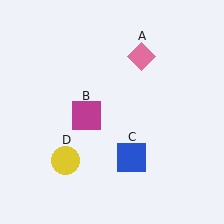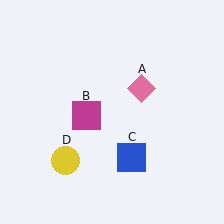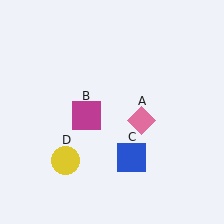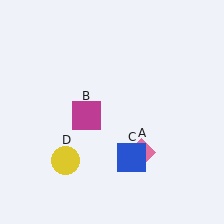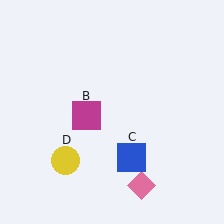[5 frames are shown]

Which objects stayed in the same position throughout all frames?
Magenta square (object B) and blue square (object C) and yellow circle (object D) remained stationary.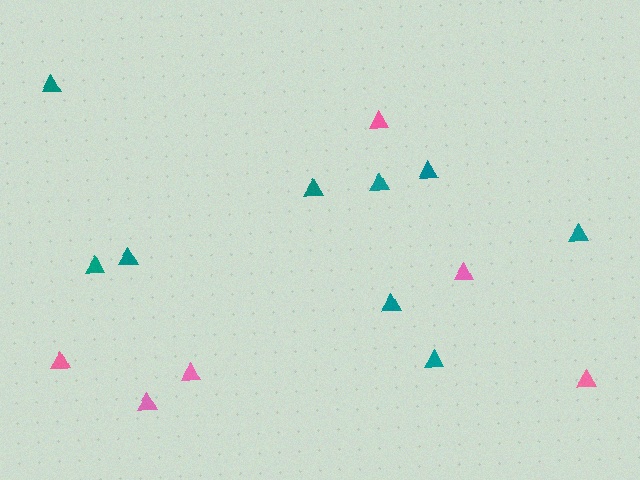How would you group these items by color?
There are 2 groups: one group of teal triangles (9) and one group of pink triangles (6).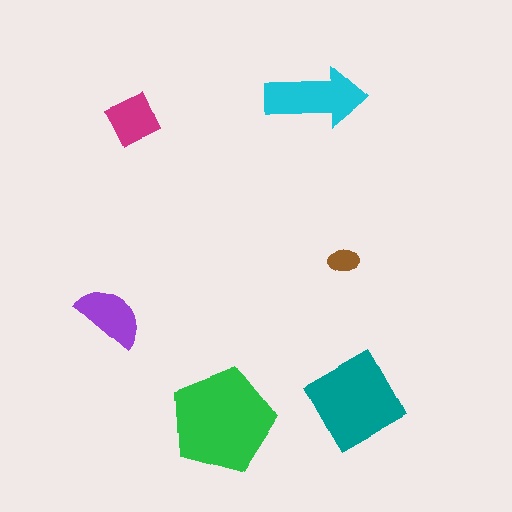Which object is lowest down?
The green pentagon is bottommost.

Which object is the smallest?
The brown ellipse.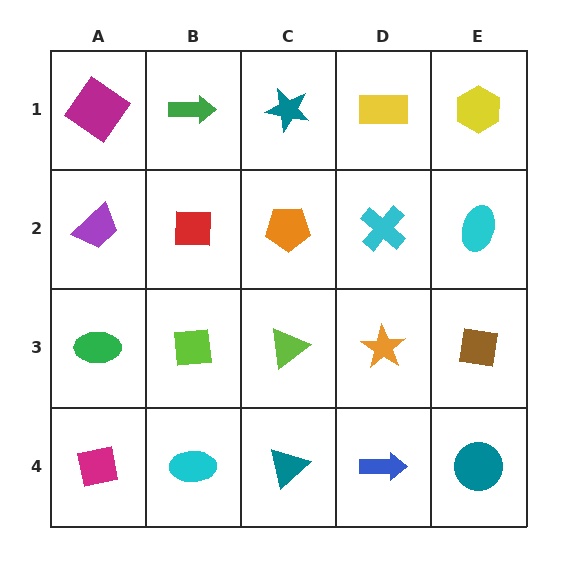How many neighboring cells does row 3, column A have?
3.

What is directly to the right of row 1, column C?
A yellow rectangle.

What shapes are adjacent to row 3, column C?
An orange pentagon (row 2, column C), a teal triangle (row 4, column C), a lime square (row 3, column B), an orange star (row 3, column D).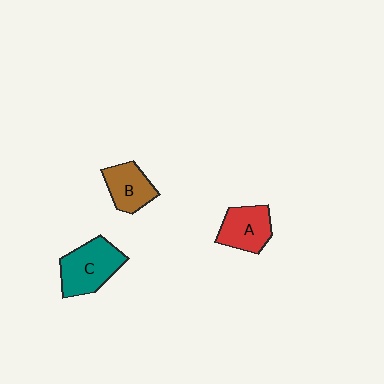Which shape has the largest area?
Shape C (teal).